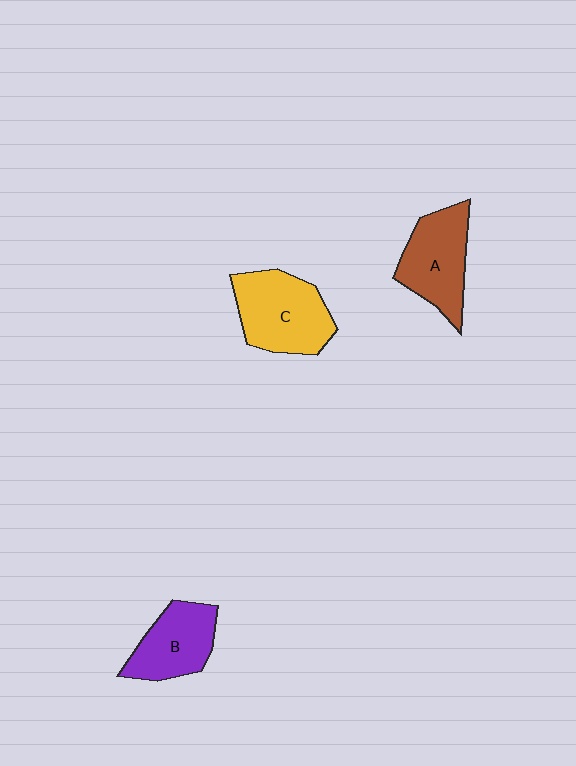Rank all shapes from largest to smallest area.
From largest to smallest: C (yellow), A (brown), B (purple).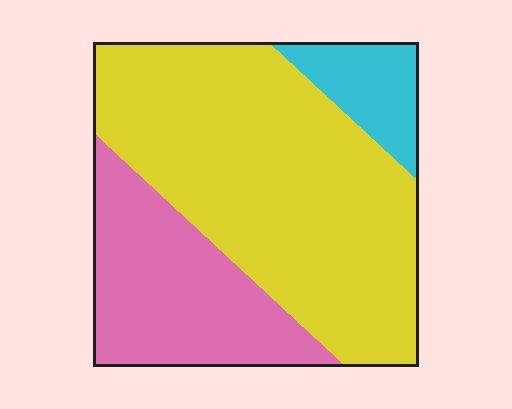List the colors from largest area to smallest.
From largest to smallest: yellow, pink, cyan.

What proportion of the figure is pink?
Pink covers 28% of the figure.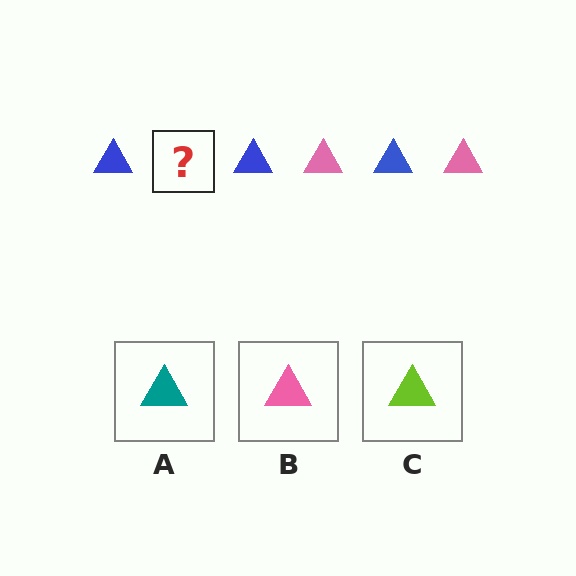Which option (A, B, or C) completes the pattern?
B.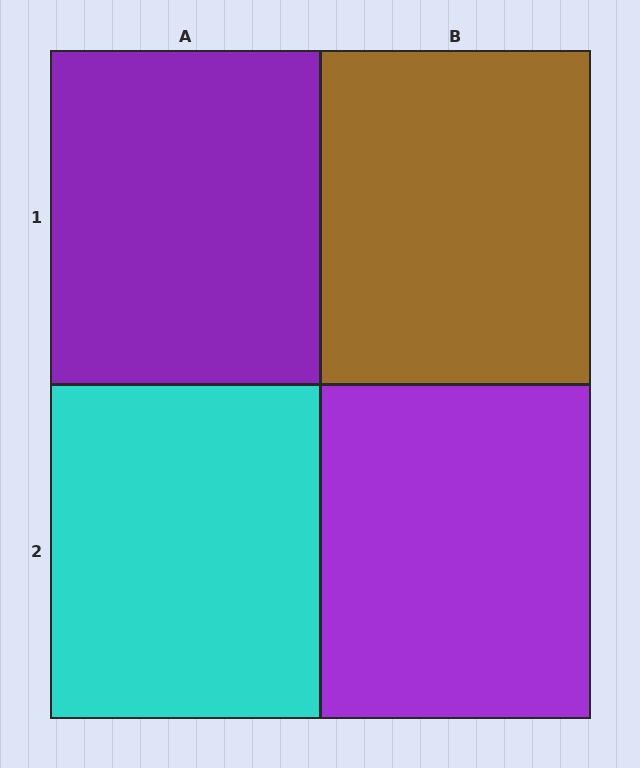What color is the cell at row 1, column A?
Purple.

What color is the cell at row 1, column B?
Brown.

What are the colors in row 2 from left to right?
Cyan, purple.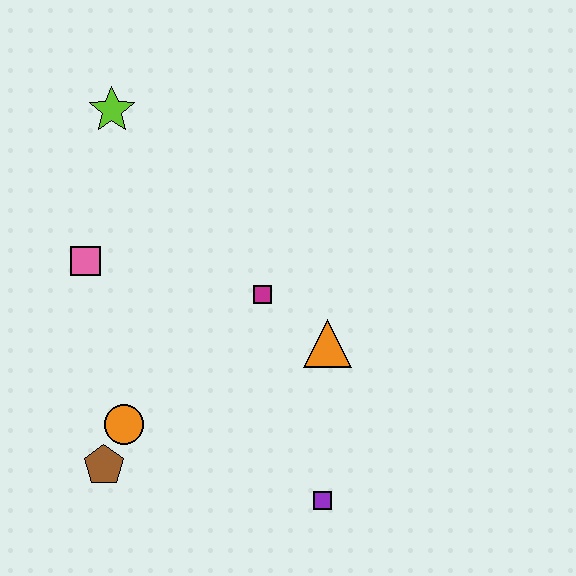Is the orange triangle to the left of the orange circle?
No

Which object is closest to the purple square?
The orange triangle is closest to the purple square.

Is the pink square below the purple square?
No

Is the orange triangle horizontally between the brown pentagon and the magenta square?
No